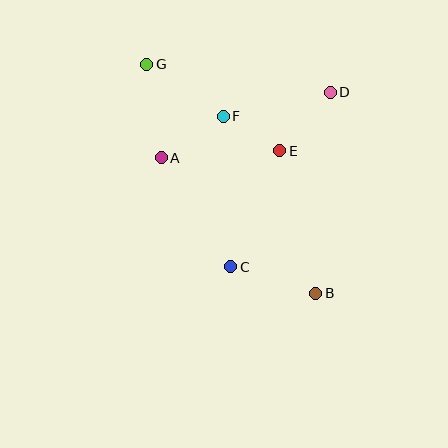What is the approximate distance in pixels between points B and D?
The distance between B and D is approximately 202 pixels.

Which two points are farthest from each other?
Points B and G are farthest from each other.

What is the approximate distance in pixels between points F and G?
The distance between F and G is approximately 92 pixels.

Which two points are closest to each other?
Points E and F are closest to each other.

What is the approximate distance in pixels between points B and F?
The distance between B and F is approximately 200 pixels.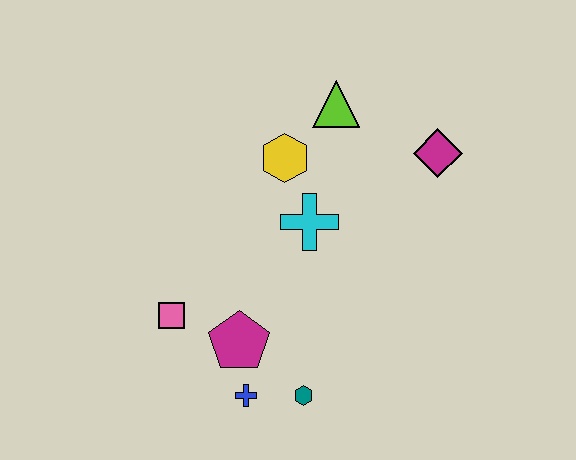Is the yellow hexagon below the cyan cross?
No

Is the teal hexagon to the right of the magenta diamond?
No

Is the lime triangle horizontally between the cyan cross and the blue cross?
No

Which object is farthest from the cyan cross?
The blue cross is farthest from the cyan cross.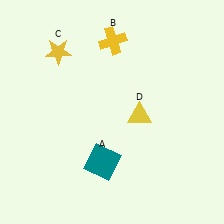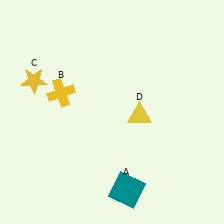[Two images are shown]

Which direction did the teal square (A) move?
The teal square (A) moved down.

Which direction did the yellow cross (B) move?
The yellow cross (B) moved down.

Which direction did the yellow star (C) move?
The yellow star (C) moved down.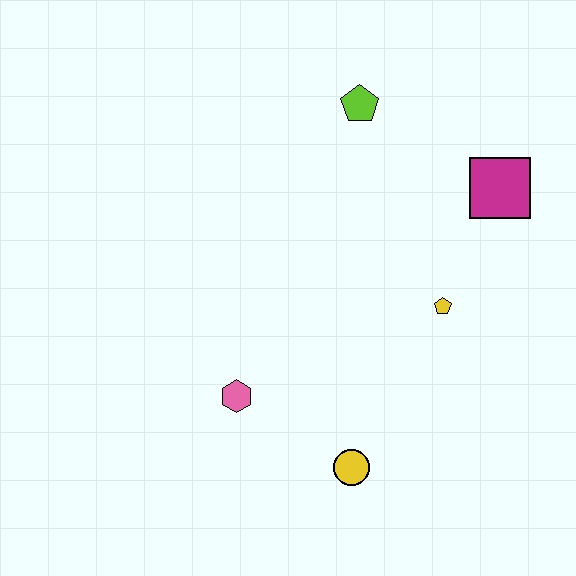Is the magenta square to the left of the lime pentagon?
No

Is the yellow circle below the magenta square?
Yes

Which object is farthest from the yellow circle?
The lime pentagon is farthest from the yellow circle.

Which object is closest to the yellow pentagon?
The magenta square is closest to the yellow pentagon.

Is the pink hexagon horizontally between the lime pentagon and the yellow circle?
No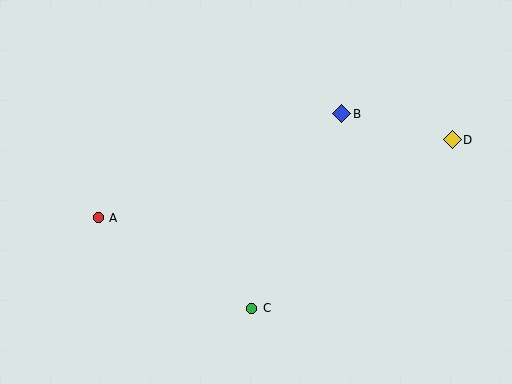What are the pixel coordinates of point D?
Point D is at (452, 140).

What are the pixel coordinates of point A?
Point A is at (98, 218).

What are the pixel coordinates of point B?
Point B is at (342, 114).